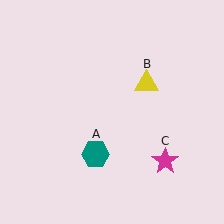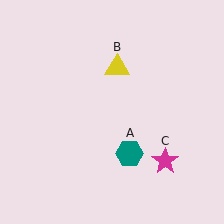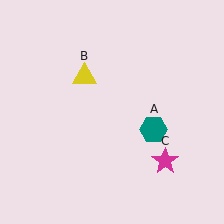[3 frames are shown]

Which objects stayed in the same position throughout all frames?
Magenta star (object C) remained stationary.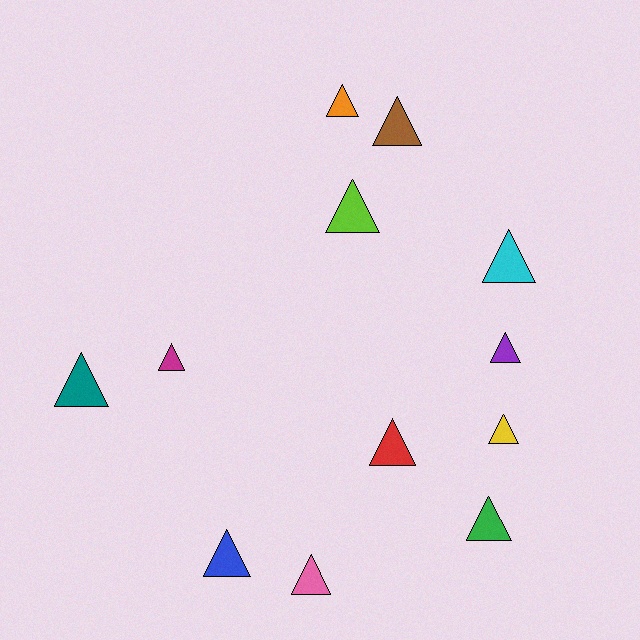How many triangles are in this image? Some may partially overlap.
There are 12 triangles.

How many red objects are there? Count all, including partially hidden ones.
There is 1 red object.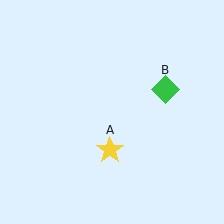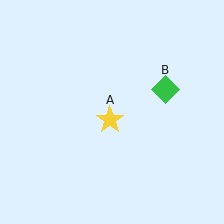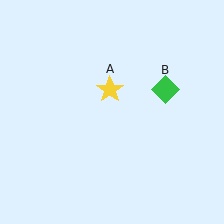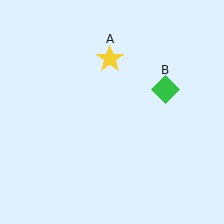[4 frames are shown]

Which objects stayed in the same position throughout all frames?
Green diamond (object B) remained stationary.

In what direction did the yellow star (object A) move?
The yellow star (object A) moved up.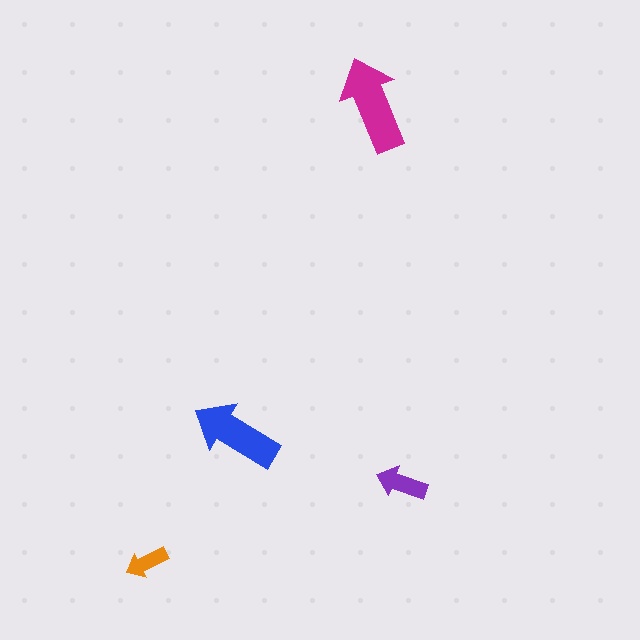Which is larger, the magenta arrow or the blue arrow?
The magenta one.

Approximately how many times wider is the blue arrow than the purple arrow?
About 1.5 times wider.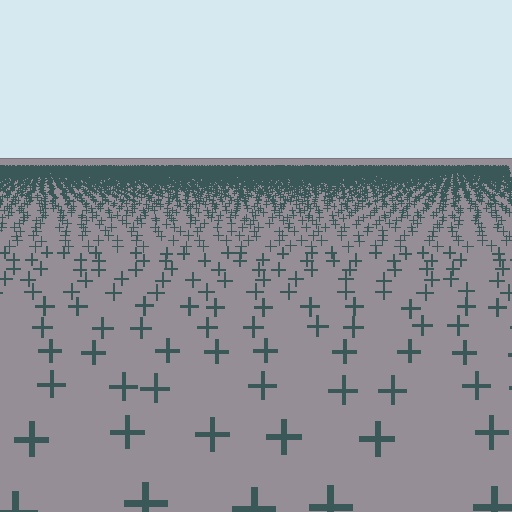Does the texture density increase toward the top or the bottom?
Density increases toward the top.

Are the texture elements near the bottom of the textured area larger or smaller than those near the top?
Larger. Near the bottom, elements are closer to the viewer and appear at a bigger on-screen size.